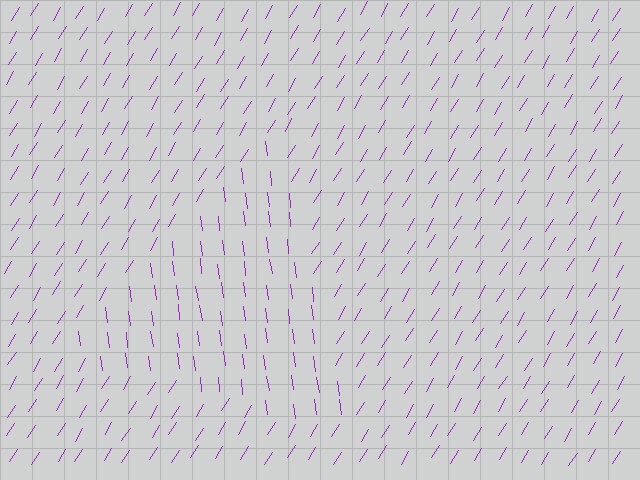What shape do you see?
I see a triangle.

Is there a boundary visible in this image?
Yes, there is a texture boundary formed by a change in line orientation.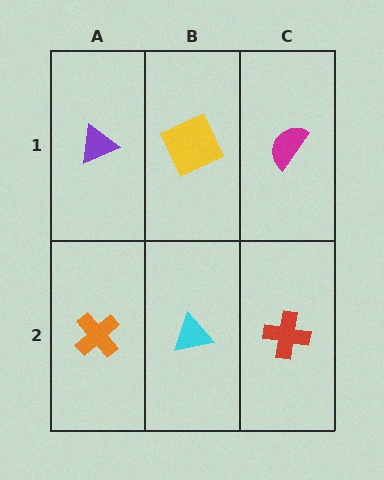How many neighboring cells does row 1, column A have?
2.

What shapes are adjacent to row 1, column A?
An orange cross (row 2, column A), a yellow square (row 1, column B).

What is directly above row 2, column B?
A yellow square.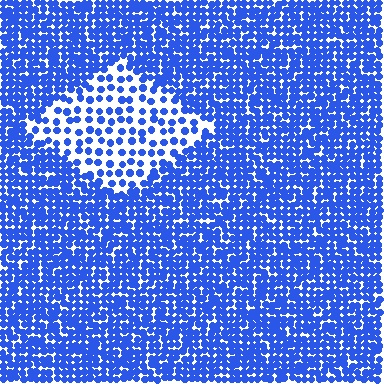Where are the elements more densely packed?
The elements are more densely packed outside the diamond boundary.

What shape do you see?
I see a diamond.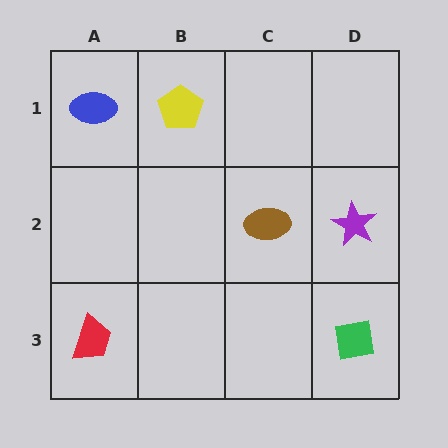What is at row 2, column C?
A brown ellipse.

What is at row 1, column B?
A yellow pentagon.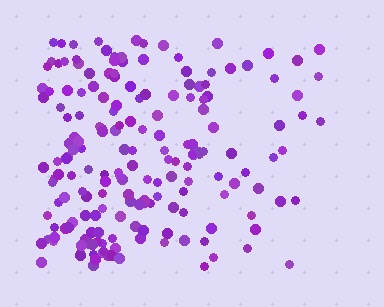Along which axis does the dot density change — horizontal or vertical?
Horizontal.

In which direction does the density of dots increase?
From right to left, with the left side densest.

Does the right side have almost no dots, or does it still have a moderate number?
Still a moderate number, just noticeably fewer than the left.